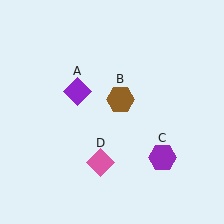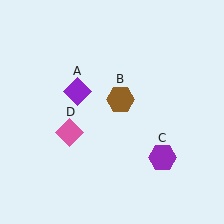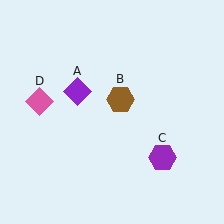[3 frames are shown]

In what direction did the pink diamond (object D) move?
The pink diamond (object D) moved up and to the left.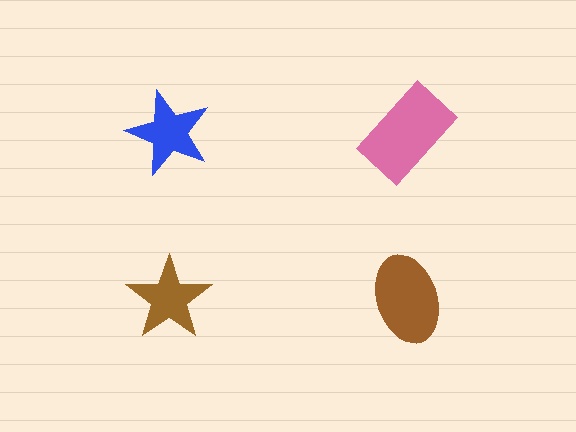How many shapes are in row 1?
2 shapes.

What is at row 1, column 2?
A pink rectangle.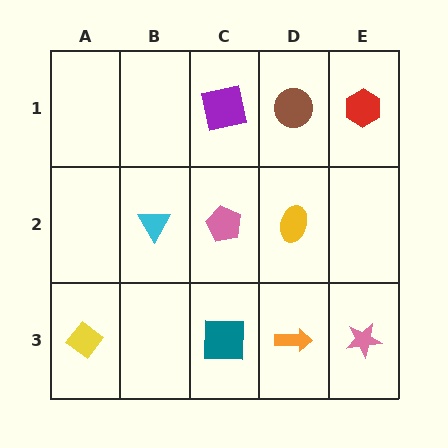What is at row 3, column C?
A teal square.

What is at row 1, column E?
A red hexagon.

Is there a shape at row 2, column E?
No, that cell is empty.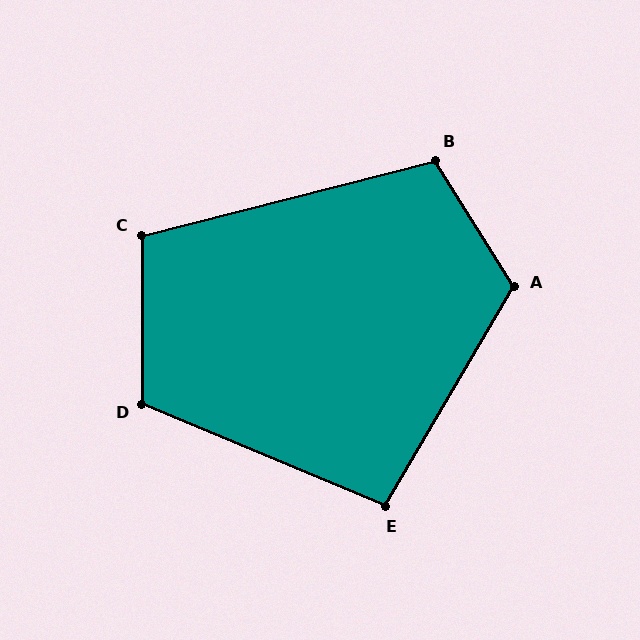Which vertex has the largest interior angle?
A, at approximately 118 degrees.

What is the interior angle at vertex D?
Approximately 113 degrees (obtuse).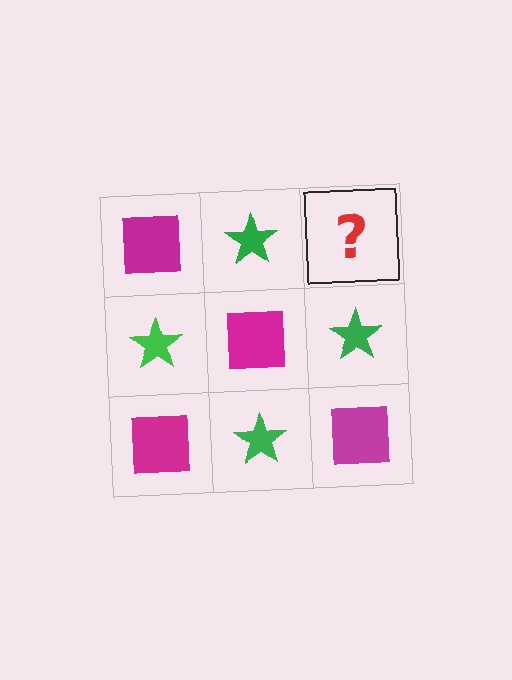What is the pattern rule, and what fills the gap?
The rule is that it alternates magenta square and green star in a checkerboard pattern. The gap should be filled with a magenta square.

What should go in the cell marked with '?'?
The missing cell should contain a magenta square.